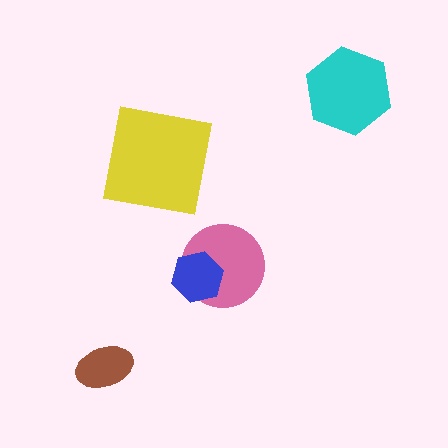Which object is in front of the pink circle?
The blue hexagon is in front of the pink circle.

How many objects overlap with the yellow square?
0 objects overlap with the yellow square.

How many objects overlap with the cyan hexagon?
0 objects overlap with the cyan hexagon.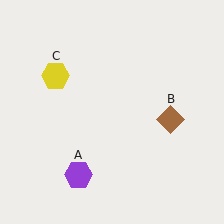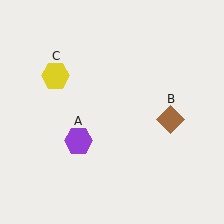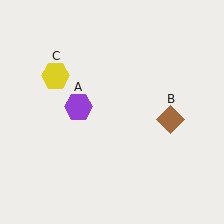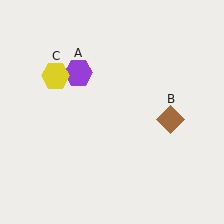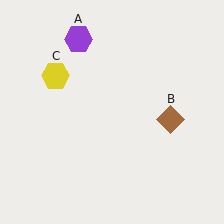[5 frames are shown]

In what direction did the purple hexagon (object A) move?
The purple hexagon (object A) moved up.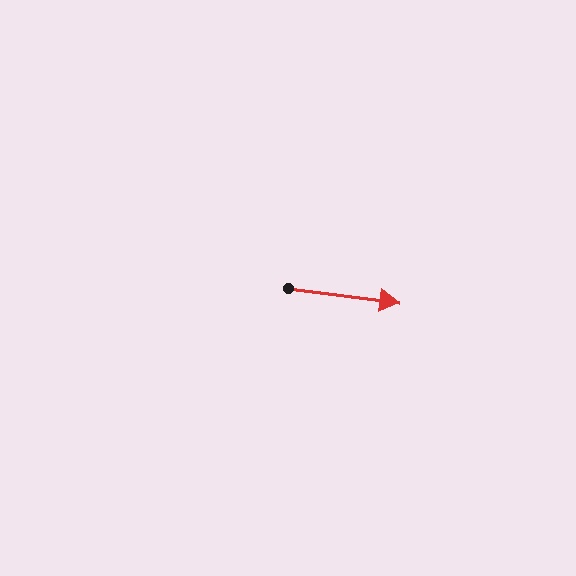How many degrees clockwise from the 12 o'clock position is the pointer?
Approximately 97 degrees.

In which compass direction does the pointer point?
East.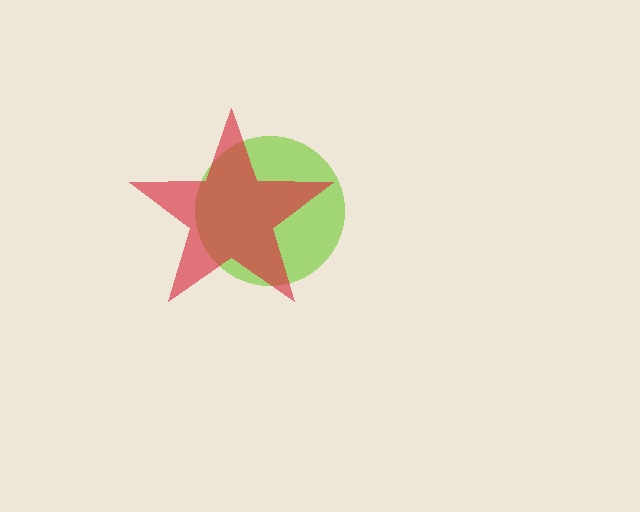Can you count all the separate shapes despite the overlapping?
Yes, there are 2 separate shapes.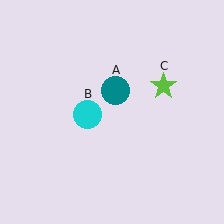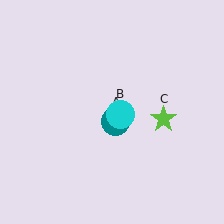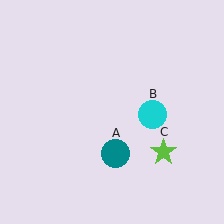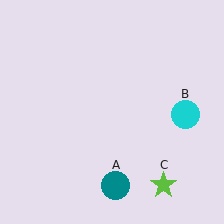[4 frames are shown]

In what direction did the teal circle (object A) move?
The teal circle (object A) moved down.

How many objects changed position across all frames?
3 objects changed position: teal circle (object A), cyan circle (object B), lime star (object C).